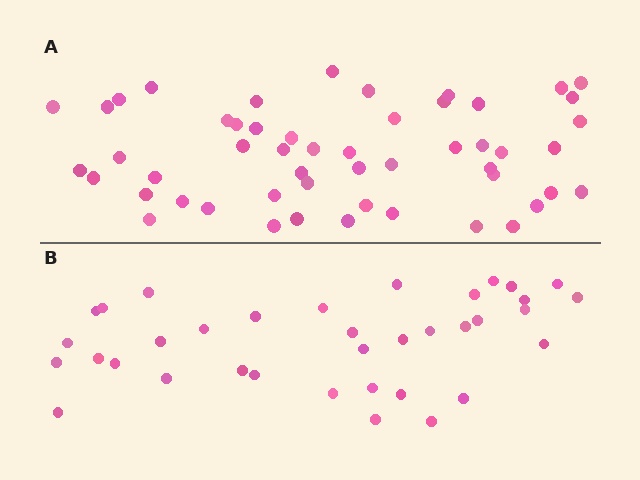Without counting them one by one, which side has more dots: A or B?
Region A (the top region) has more dots.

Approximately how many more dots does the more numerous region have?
Region A has approximately 15 more dots than region B.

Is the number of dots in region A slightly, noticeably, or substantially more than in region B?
Region A has noticeably more, but not dramatically so. The ratio is roughly 1.4 to 1.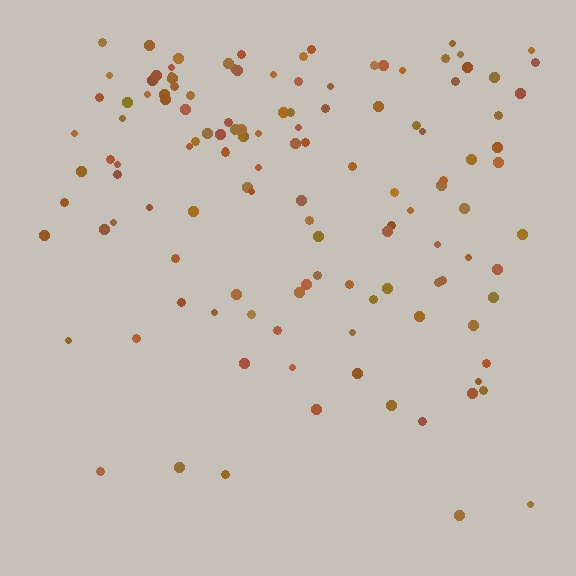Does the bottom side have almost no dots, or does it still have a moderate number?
Still a moderate number, just noticeably fewer than the top.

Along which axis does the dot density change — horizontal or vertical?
Vertical.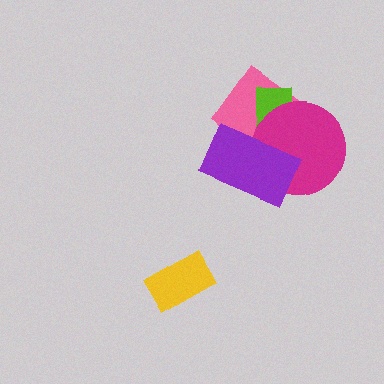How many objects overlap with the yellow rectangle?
0 objects overlap with the yellow rectangle.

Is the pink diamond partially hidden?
Yes, it is partially covered by another shape.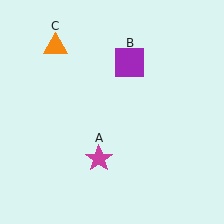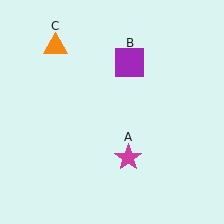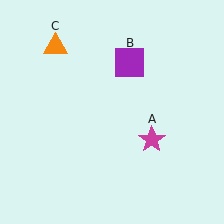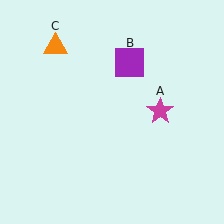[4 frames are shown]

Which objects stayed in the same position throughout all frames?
Purple square (object B) and orange triangle (object C) remained stationary.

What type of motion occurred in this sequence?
The magenta star (object A) rotated counterclockwise around the center of the scene.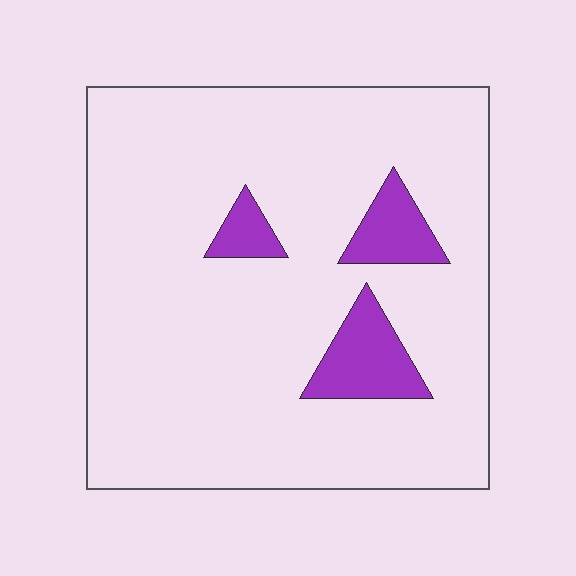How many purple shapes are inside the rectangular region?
3.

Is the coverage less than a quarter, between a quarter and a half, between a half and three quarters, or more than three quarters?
Less than a quarter.